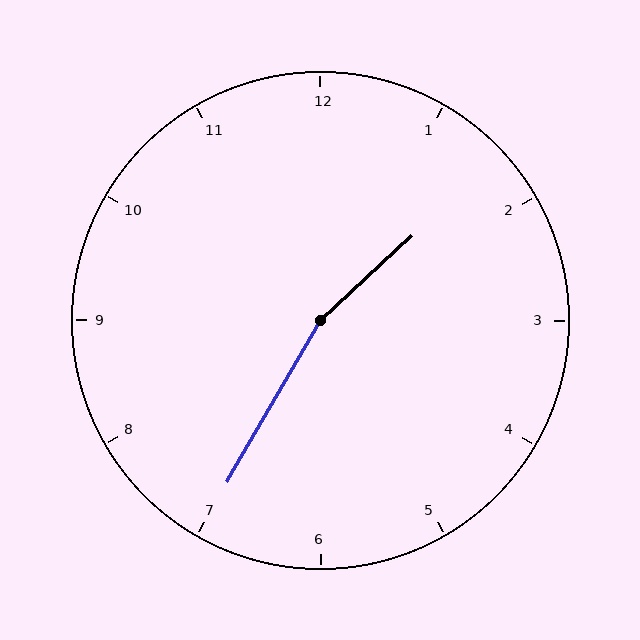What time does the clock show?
1:35.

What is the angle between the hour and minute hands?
Approximately 162 degrees.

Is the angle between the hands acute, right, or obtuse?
It is obtuse.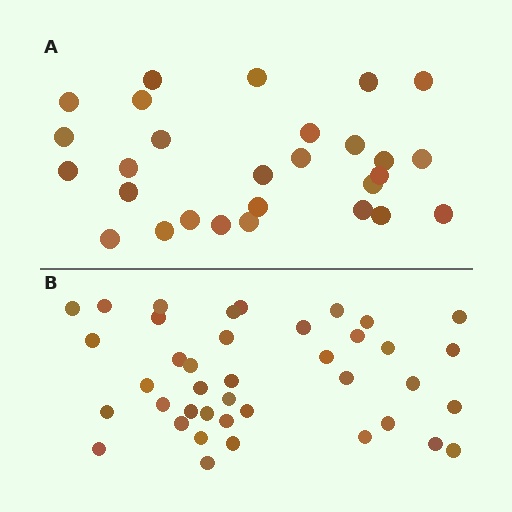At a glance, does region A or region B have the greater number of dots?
Region B (the bottom region) has more dots.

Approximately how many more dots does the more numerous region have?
Region B has roughly 12 or so more dots than region A.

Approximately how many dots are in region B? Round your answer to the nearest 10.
About 40 dots.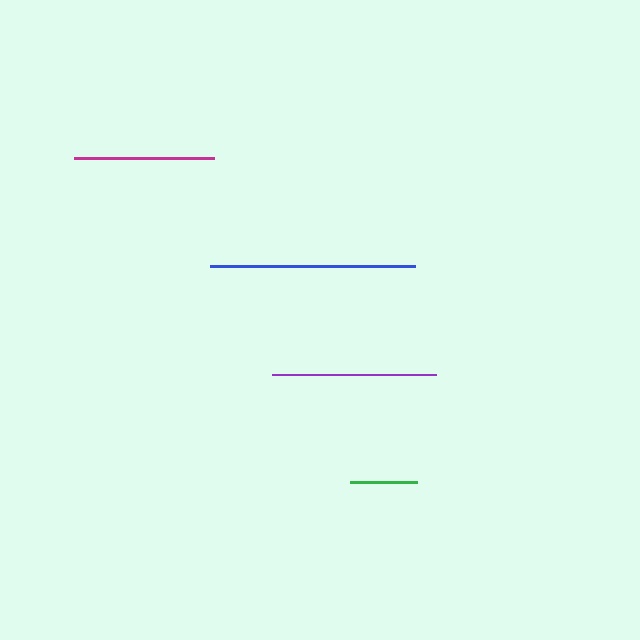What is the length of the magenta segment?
The magenta segment is approximately 140 pixels long.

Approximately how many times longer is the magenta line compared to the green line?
The magenta line is approximately 2.1 times the length of the green line.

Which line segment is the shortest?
The green line is the shortest at approximately 68 pixels.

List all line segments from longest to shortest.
From longest to shortest: blue, purple, magenta, green.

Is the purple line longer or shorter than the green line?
The purple line is longer than the green line.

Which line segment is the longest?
The blue line is the longest at approximately 205 pixels.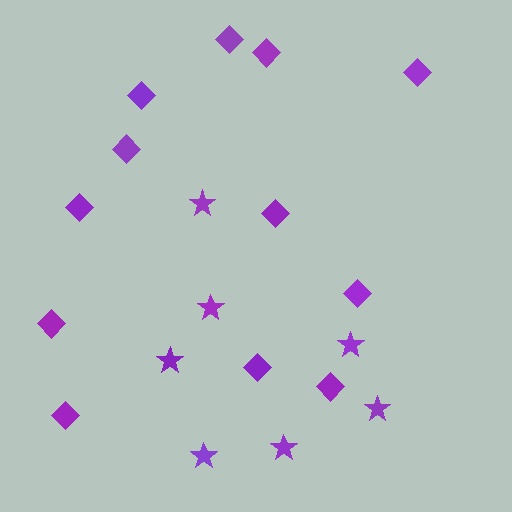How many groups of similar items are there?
There are 2 groups: one group of stars (7) and one group of diamonds (12).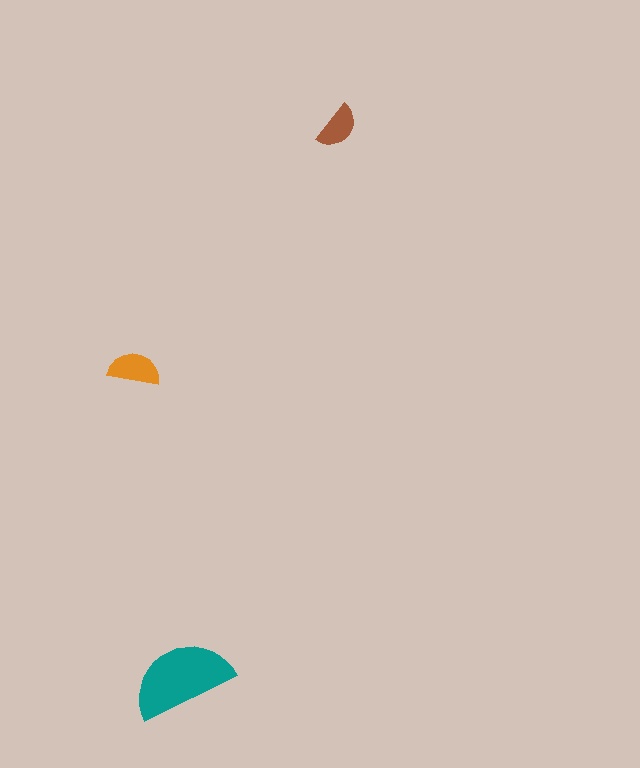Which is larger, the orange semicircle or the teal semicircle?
The teal one.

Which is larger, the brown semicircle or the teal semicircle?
The teal one.